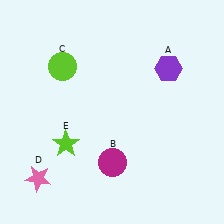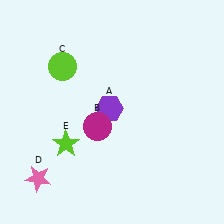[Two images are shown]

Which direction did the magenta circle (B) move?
The magenta circle (B) moved up.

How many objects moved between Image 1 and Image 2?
2 objects moved between the two images.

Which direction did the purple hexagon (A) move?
The purple hexagon (A) moved left.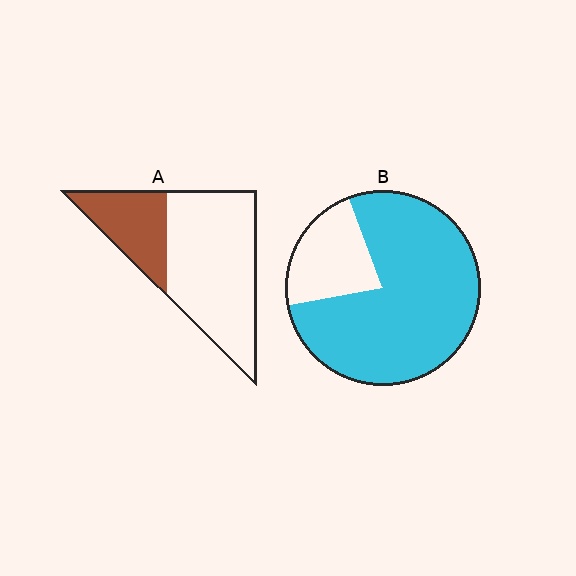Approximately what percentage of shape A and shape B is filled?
A is approximately 30% and B is approximately 80%.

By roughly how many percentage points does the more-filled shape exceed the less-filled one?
By roughly 50 percentage points (B over A).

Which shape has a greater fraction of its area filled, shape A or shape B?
Shape B.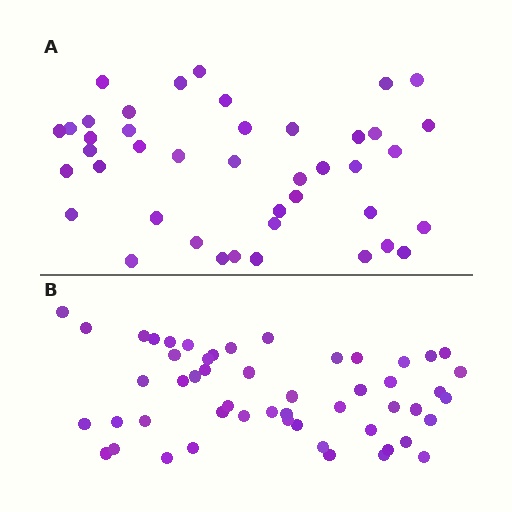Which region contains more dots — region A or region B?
Region B (the bottom region) has more dots.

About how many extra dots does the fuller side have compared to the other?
Region B has roughly 10 or so more dots than region A.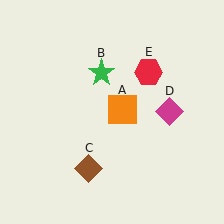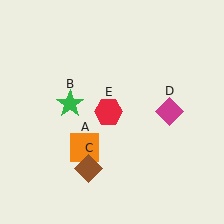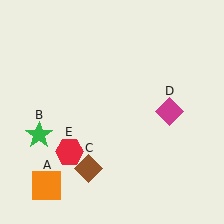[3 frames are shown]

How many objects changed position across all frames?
3 objects changed position: orange square (object A), green star (object B), red hexagon (object E).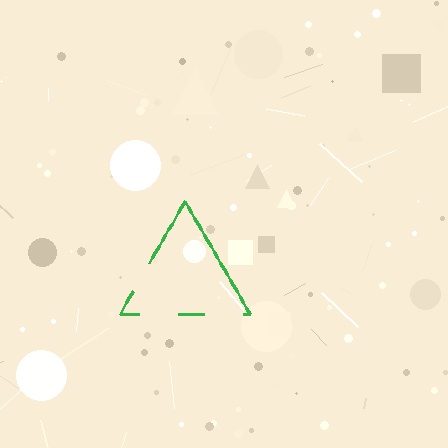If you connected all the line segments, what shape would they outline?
They would outline a triangle.